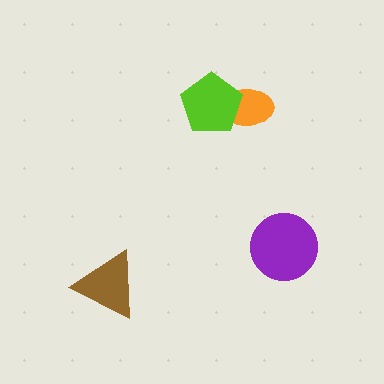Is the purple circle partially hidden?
No, no other shape covers it.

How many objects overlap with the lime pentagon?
1 object overlaps with the lime pentagon.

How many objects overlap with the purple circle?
0 objects overlap with the purple circle.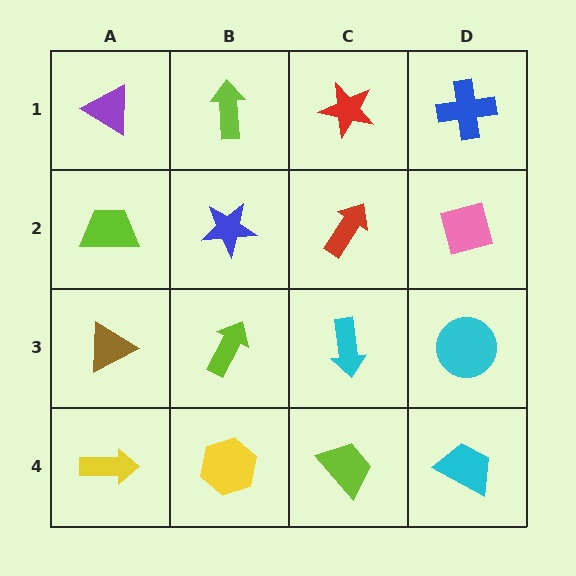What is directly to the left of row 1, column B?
A purple triangle.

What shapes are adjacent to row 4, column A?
A brown triangle (row 3, column A), a yellow hexagon (row 4, column B).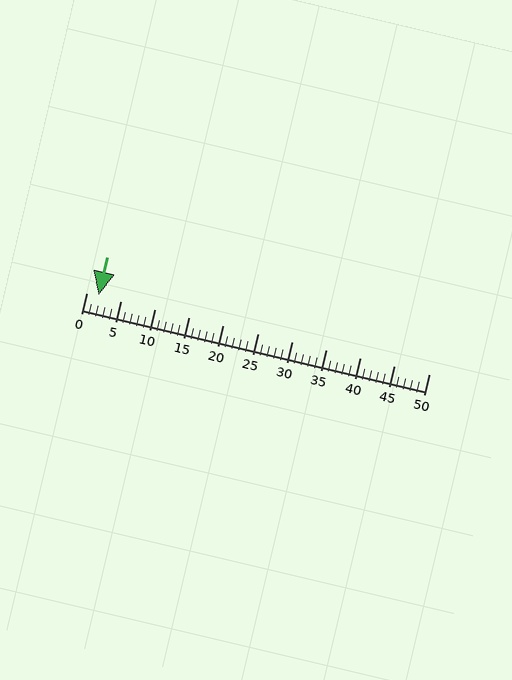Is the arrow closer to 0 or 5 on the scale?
The arrow is closer to 0.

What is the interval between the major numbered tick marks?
The major tick marks are spaced 5 units apart.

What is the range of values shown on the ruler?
The ruler shows values from 0 to 50.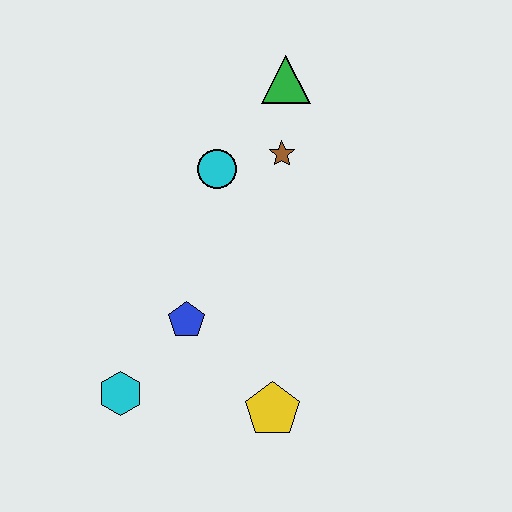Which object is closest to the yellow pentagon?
The blue pentagon is closest to the yellow pentagon.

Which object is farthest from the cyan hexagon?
The green triangle is farthest from the cyan hexagon.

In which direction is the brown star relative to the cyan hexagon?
The brown star is above the cyan hexagon.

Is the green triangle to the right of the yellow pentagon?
Yes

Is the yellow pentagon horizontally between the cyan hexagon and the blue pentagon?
No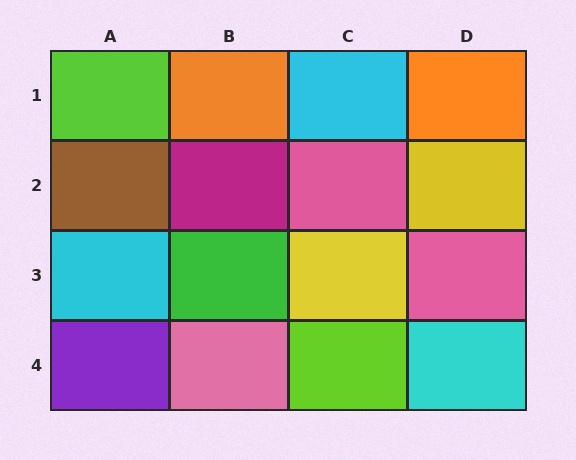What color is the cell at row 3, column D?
Pink.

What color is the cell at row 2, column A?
Brown.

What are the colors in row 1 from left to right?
Lime, orange, cyan, orange.